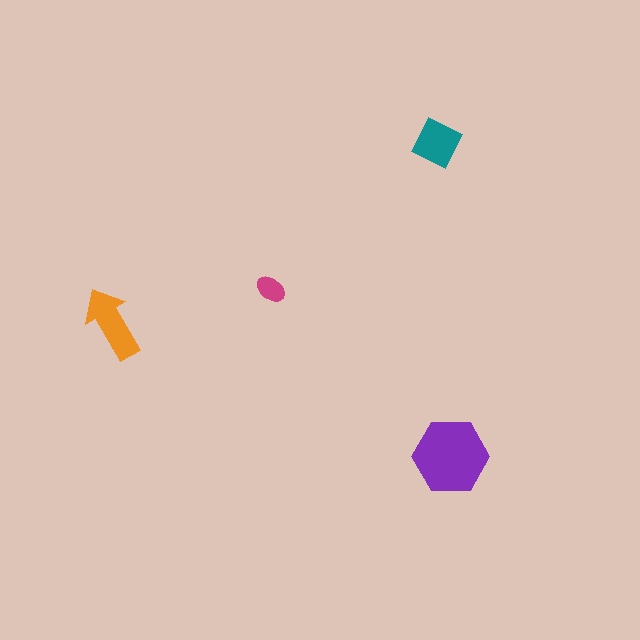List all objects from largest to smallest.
The purple hexagon, the orange arrow, the teal diamond, the magenta ellipse.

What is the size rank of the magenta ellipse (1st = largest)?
4th.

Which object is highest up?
The teal diamond is topmost.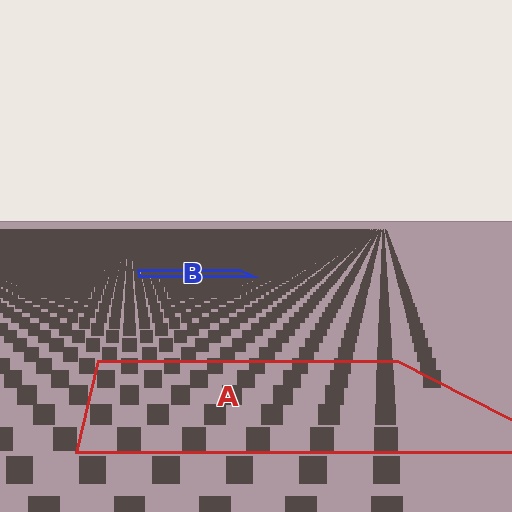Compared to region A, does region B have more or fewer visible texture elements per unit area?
Region B has more texture elements per unit area — they are packed more densely because it is farther away.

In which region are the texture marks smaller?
The texture marks are smaller in region B, because it is farther away.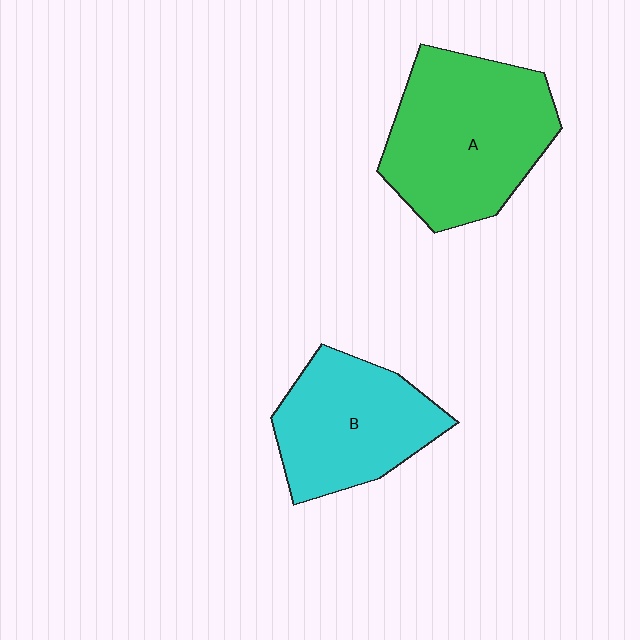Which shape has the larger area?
Shape A (green).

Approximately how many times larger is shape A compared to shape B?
Approximately 1.3 times.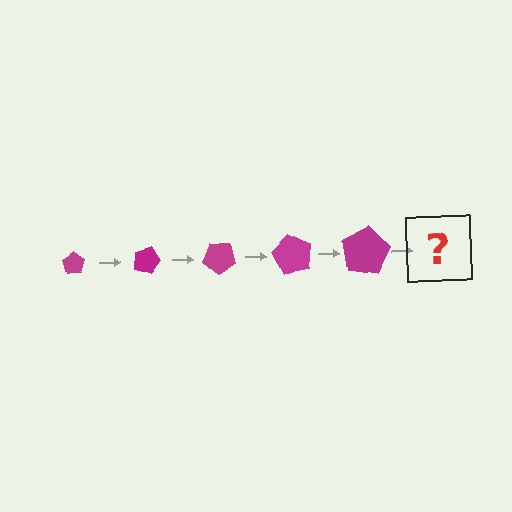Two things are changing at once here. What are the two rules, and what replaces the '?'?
The two rules are that the pentagon grows larger each step and it rotates 20 degrees each step. The '?' should be a pentagon, larger than the previous one and rotated 100 degrees from the start.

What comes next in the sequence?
The next element should be a pentagon, larger than the previous one and rotated 100 degrees from the start.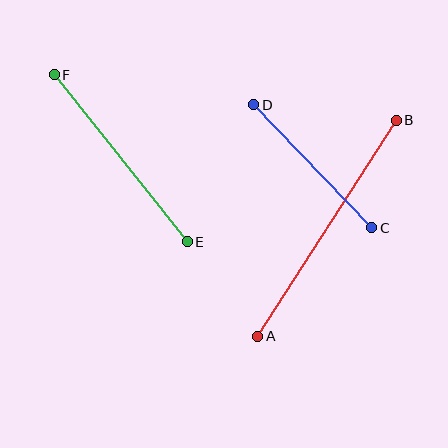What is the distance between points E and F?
The distance is approximately 214 pixels.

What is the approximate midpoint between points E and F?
The midpoint is at approximately (121, 158) pixels.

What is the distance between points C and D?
The distance is approximately 170 pixels.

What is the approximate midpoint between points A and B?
The midpoint is at approximately (327, 228) pixels.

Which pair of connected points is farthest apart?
Points A and B are farthest apart.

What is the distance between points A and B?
The distance is approximately 256 pixels.